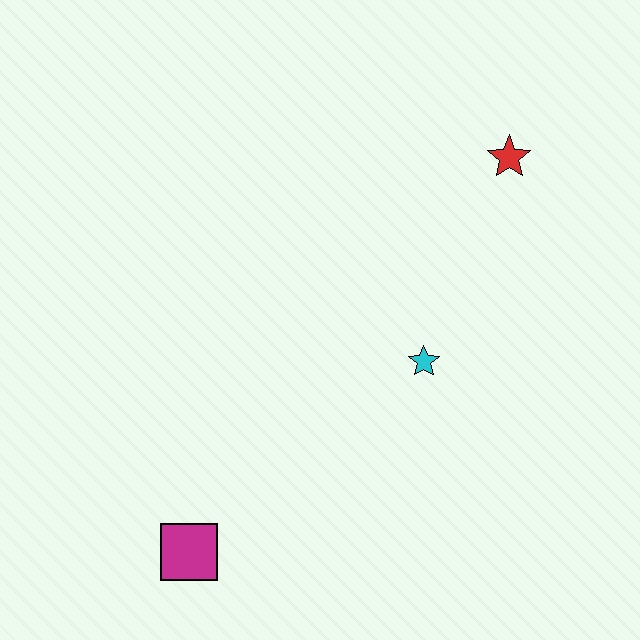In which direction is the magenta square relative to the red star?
The magenta square is below the red star.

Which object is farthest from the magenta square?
The red star is farthest from the magenta square.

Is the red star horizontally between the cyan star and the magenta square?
No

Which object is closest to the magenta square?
The cyan star is closest to the magenta square.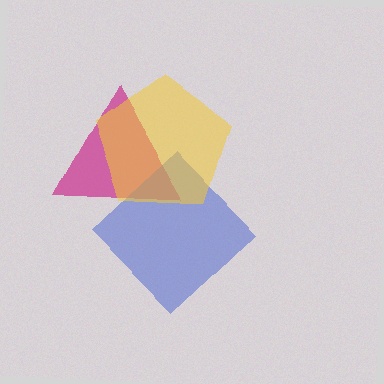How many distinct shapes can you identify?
There are 3 distinct shapes: a magenta triangle, a blue diamond, a yellow pentagon.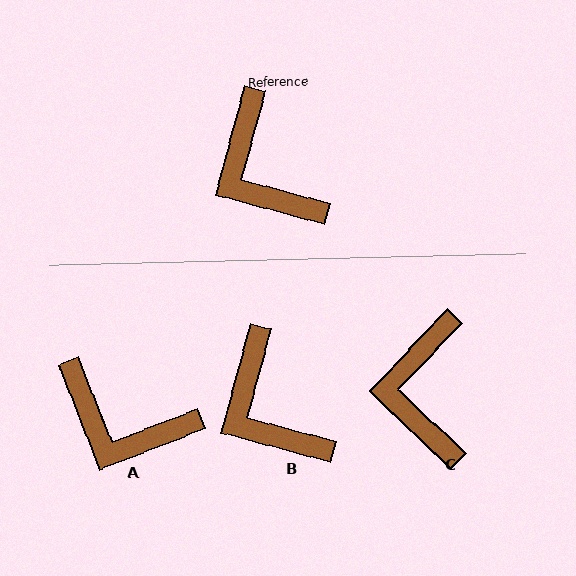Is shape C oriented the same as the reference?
No, it is off by about 28 degrees.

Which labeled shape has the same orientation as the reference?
B.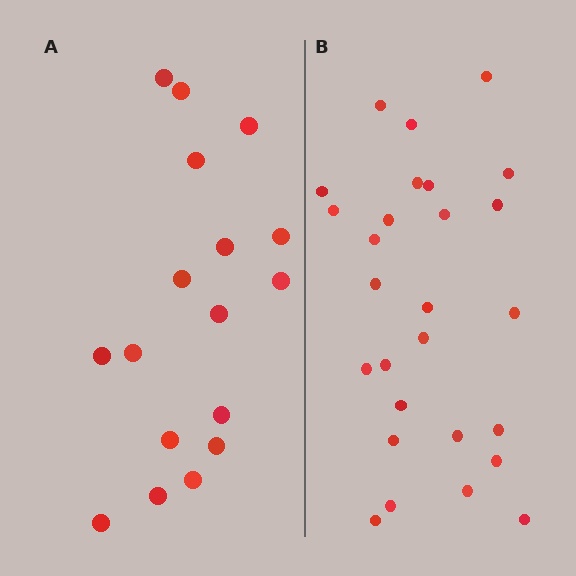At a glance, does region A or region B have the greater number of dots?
Region B (the right region) has more dots.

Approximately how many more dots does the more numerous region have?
Region B has roughly 10 or so more dots than region A.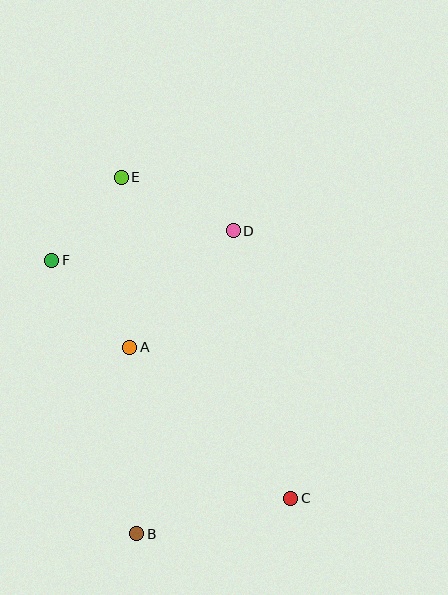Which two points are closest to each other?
Points E and F are closest to each other.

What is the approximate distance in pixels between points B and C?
The distance between B and C is approximately 158 pixels.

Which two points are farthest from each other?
Points C and E are farthest from each other.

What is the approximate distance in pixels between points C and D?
The distance between C and D is approximately 273 pixels.